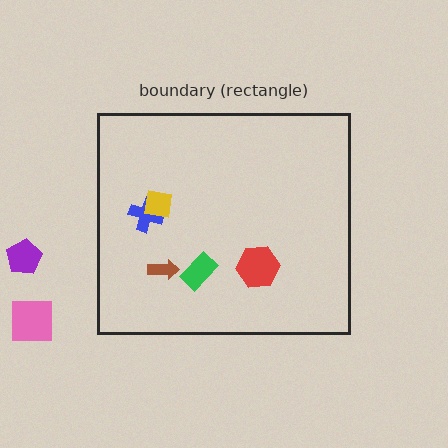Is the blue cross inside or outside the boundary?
Inside.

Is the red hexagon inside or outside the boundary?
Inside.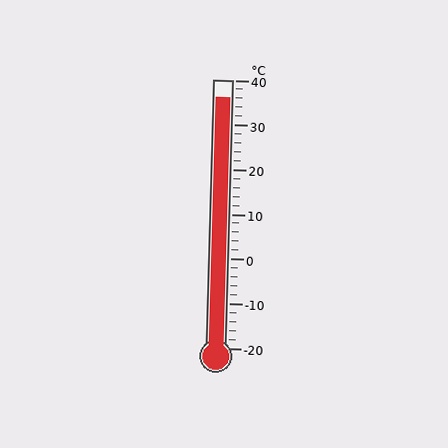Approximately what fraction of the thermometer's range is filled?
The thermometer is filled to approximately 95% of its range.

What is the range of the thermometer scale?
The thermometer scale ranges from -20°C to 40°C.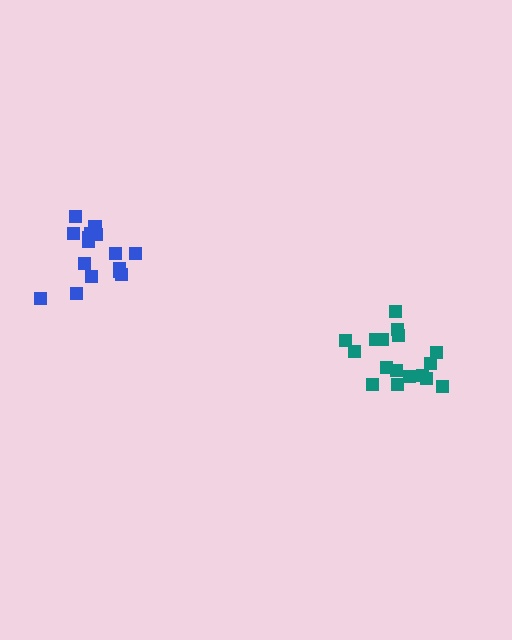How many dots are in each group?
Group 1: 16 dots, Group 2: 17 dots (33 total).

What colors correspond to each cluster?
The clusters are colored: blue, teal.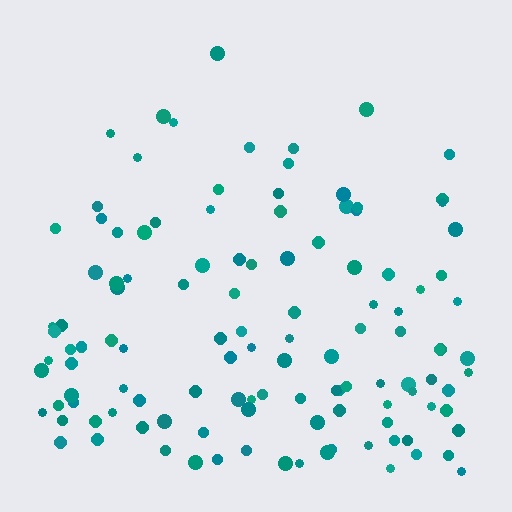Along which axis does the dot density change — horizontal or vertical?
Vertical.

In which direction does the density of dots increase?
From top to bottom, with the bottom side densest.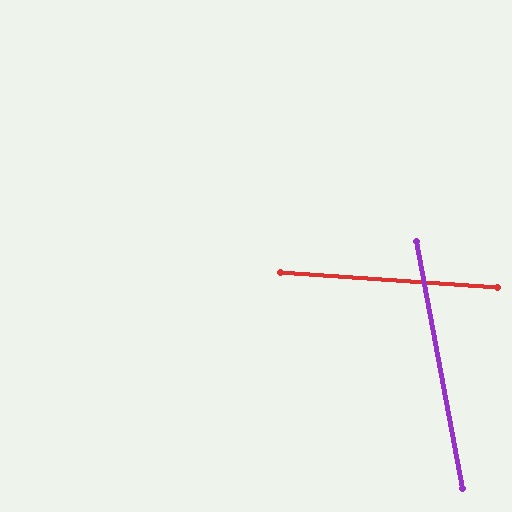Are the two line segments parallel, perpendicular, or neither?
Neither parallel nor perpendicular — they differ by about 75°.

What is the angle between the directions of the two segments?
Approximately 75 degrees.